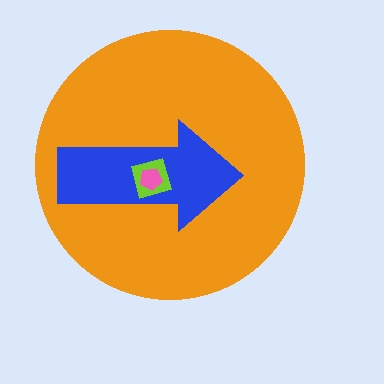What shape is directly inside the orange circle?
The blue arrow.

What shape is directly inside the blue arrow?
The lime square.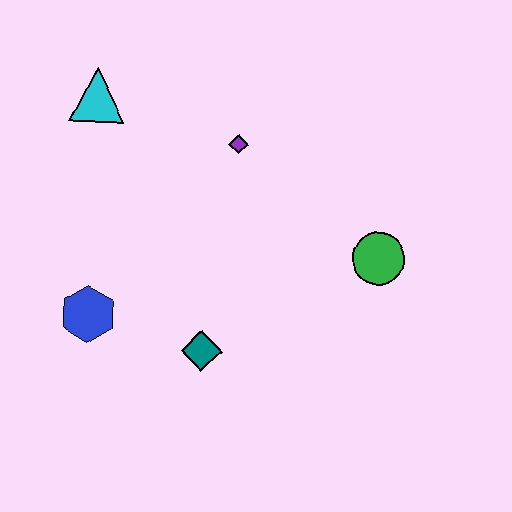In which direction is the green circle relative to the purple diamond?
The green circle is to the right of the purple diamond.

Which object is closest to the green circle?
The purple diamond is closest to the green circle.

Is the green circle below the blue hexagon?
No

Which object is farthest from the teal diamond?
The cyan triangle is farthest from the teal diamond.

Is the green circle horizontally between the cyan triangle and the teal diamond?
No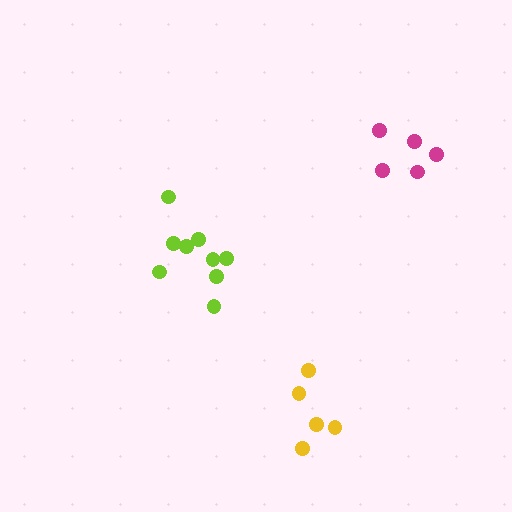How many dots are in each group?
Group 1: 5 dots, Group 2: 9 dots, Group 3: 5 dots (19 total).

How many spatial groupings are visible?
There are 3 spatial groupings.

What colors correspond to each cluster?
The clusters are colored: magenta, lime, yellow.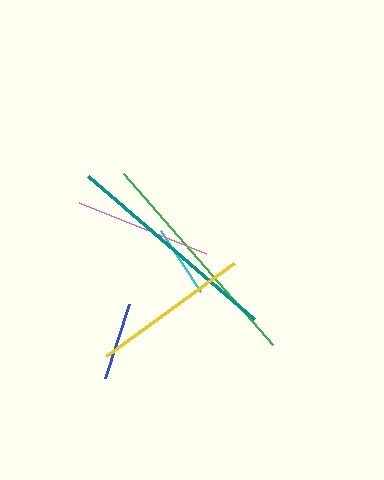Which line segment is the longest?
The green line is the longest at approximately 227 pixels.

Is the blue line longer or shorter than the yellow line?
The yellow line is longer than the blue line.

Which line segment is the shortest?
The cyan line is the shortest at approximately 72 pixels.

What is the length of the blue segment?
The blue segment is approximately 78 pixels long.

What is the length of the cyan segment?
The cyan segment is approximately 72 pixels long.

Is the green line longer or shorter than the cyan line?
The green line is longer than the cyan line.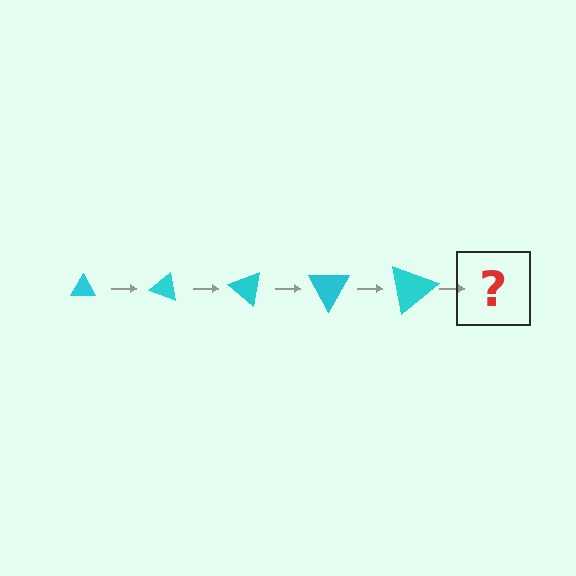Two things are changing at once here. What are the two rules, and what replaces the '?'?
The two rules are that the triangle grows larger each step and it rotates 20 degrees each step. The '?' should be a triangle, larger than the previous one and rotated 100 degrees from the start.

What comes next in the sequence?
The next element should be a triangle, larger than the previous one and rotated 100 degrees from the start.